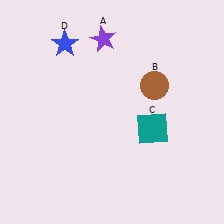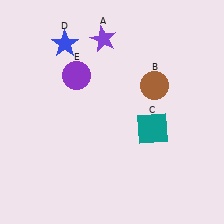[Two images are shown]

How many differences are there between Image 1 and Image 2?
There is 1 difference between the two images.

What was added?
A purple circle (E) was added in Image 2.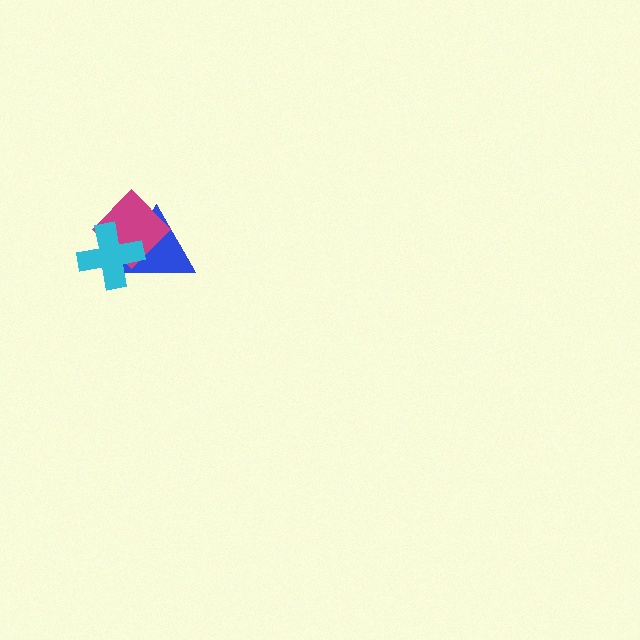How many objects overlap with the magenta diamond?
2 objects overlap with the magenta diamond.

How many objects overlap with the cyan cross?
2 objects overlap with the cyan cross.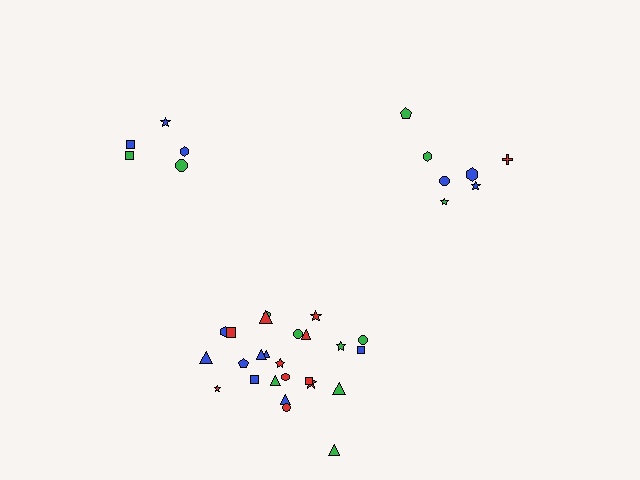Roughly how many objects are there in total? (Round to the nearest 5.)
Roughly 35 objects in total.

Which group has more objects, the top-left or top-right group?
The top-right group.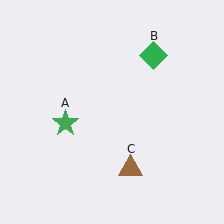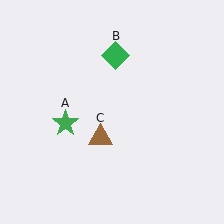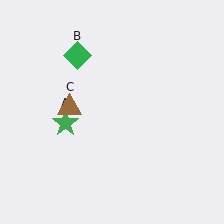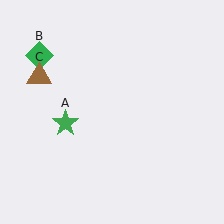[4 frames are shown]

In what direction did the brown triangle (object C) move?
The brown triangle (object C) moved up and to the left.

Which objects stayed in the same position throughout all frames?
Green star (object A) remained stationary.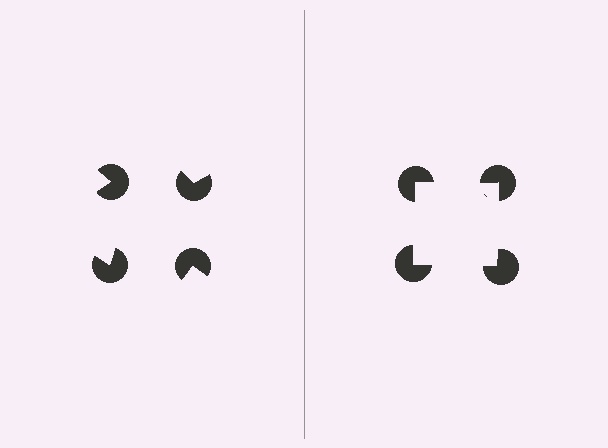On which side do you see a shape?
An illusory square appears on the right side. On the left side the wedge cuts are rotated, so no coherent shape forms.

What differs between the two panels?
The pac-man discs are positioned identically on both sides; only the wedge orientations differ. On the right they align to a square; on the left they are misaligned.